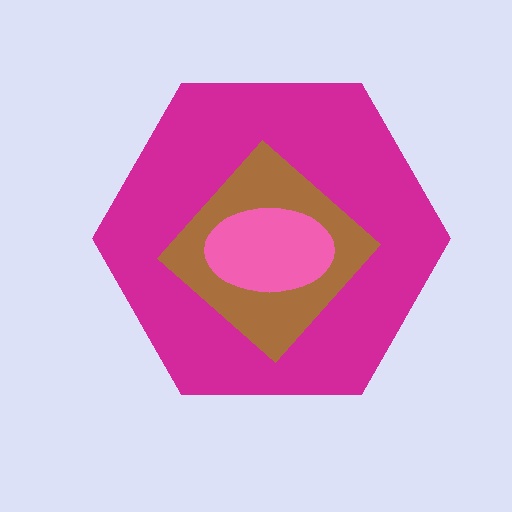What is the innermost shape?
The pink ellipse.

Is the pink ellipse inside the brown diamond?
Yes.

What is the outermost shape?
The magenta hexagon.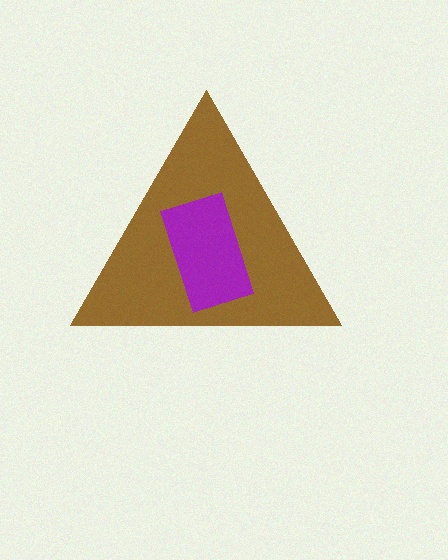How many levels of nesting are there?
2.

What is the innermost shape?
The purple rectangle.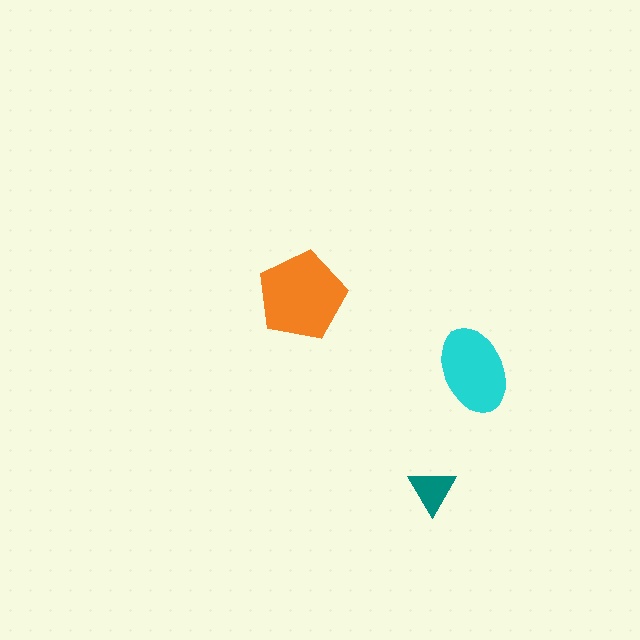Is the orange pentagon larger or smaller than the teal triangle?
Larger.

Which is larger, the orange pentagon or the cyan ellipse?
The orange pentagon.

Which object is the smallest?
The teal triangle.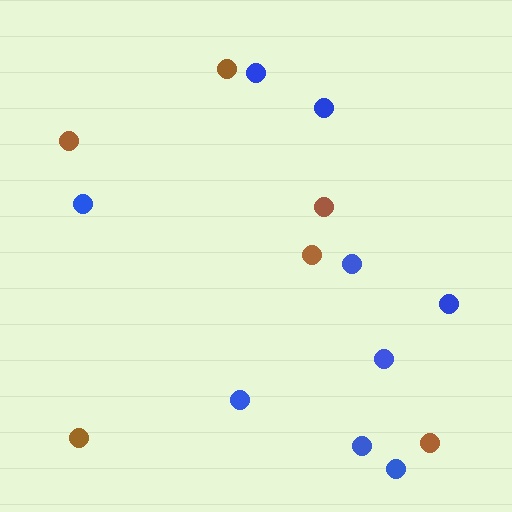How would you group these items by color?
There are 2 groups: one group of brown circles (6) and one group of blue circles (9).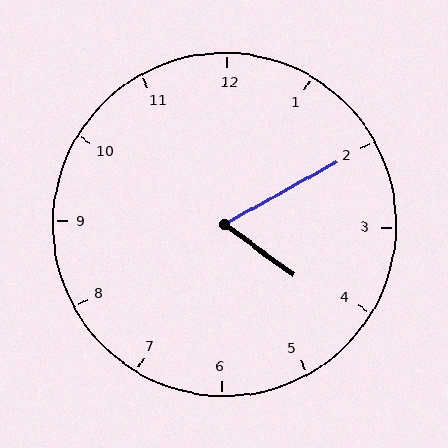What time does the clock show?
4:10.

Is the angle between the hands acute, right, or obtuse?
It is acute.